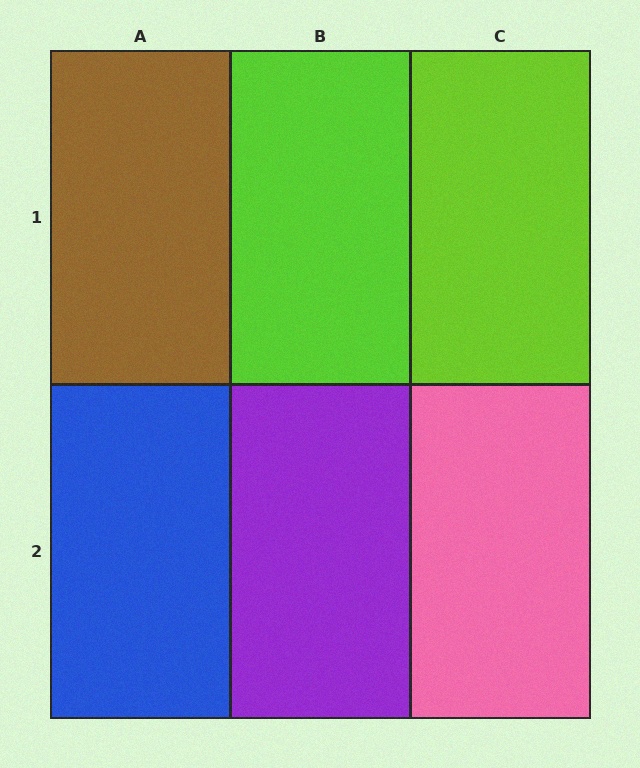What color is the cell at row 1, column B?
Lime.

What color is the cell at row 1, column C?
Lime.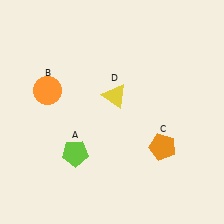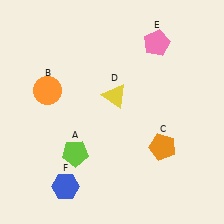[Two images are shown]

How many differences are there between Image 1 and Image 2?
There are 2 differences between the two images.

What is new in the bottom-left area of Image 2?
A blue hexagon (F) was added in the bottom-left area of Image 2.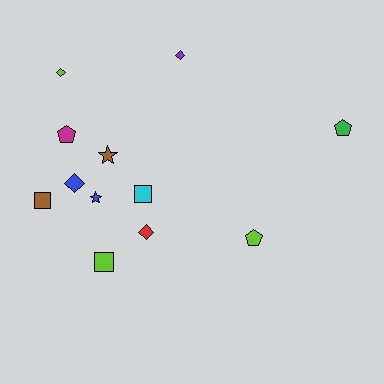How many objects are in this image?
There are 12 objects.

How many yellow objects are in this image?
There are no yellow objects.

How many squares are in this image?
There are 3 squares.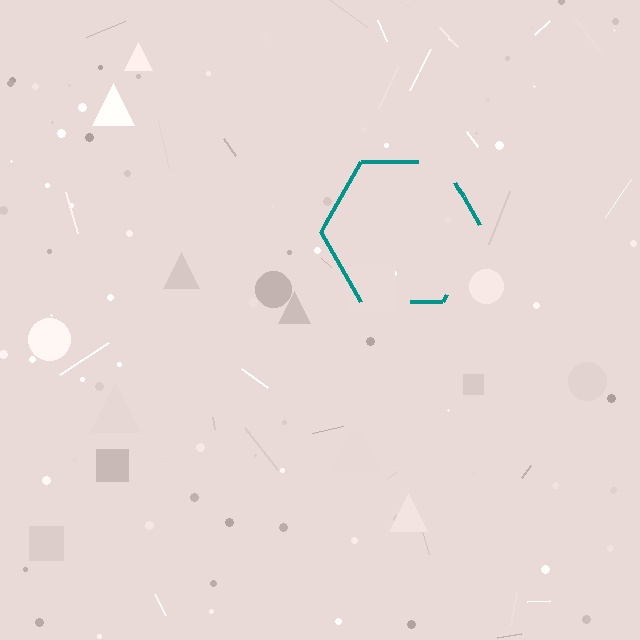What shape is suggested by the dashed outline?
The dashed outline suggests a hexagon.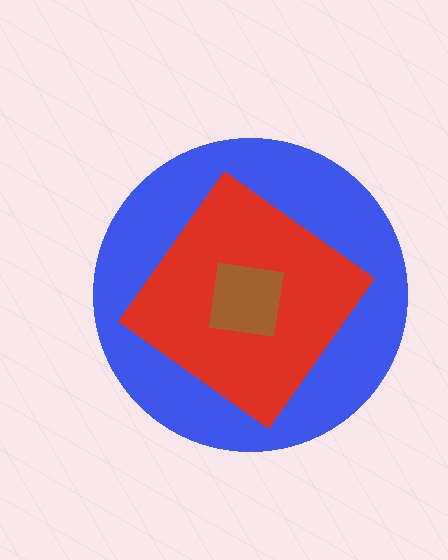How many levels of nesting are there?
3.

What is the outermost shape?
The blue circle.